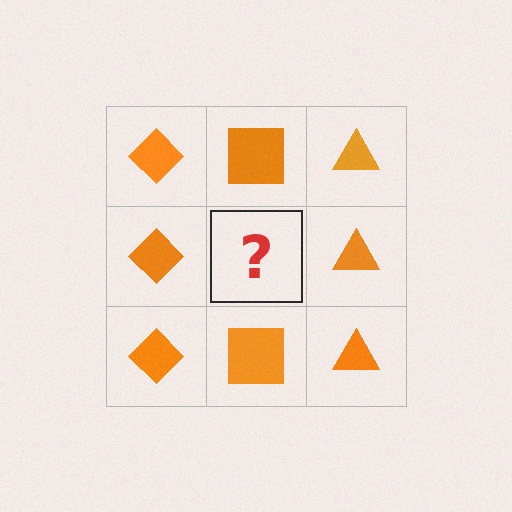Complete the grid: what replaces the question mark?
The question mark should be replaced with an orange square.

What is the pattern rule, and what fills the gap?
The rule is that each column has a consistent shape. The gap should be filled with an orange square.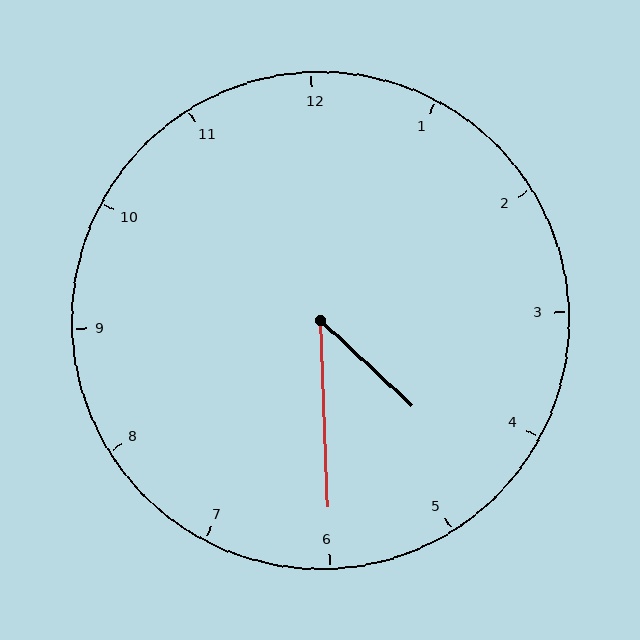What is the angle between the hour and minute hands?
Approximately 45 degrees.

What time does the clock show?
4:30.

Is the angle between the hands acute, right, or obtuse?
It is acute.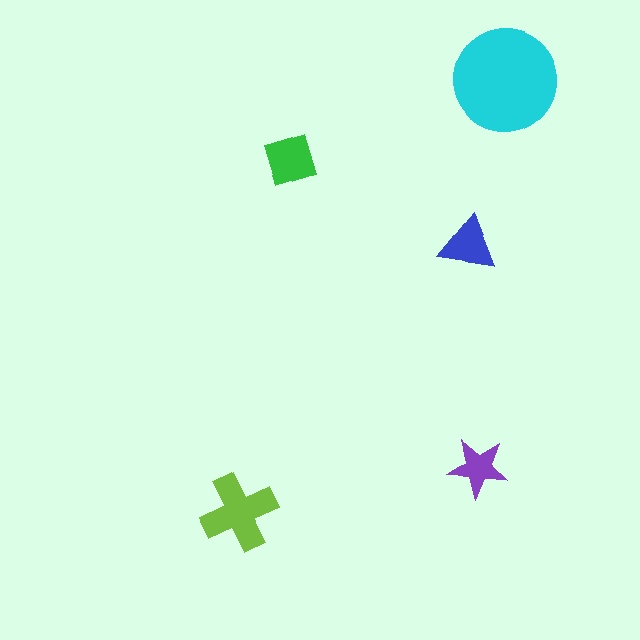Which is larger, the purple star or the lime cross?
The lime cross.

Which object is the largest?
The cyan circle.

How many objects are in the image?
There are 5 objects in the image.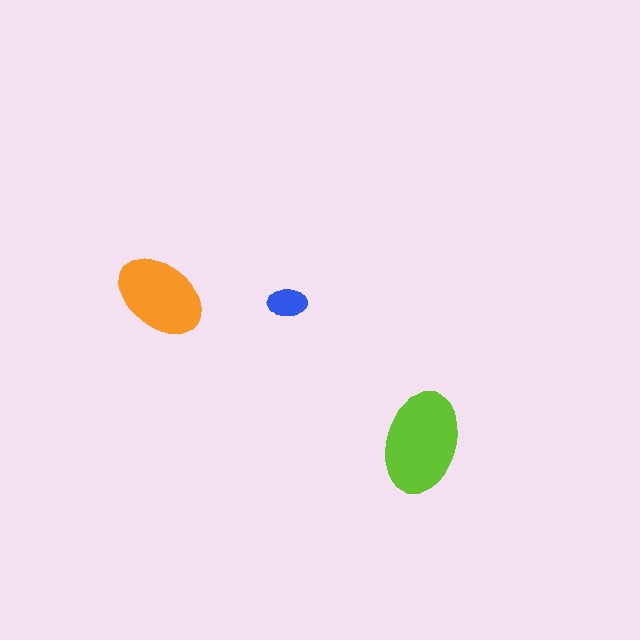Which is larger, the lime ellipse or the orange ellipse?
The lime one.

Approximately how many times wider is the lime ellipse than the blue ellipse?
About 2.5 times wider.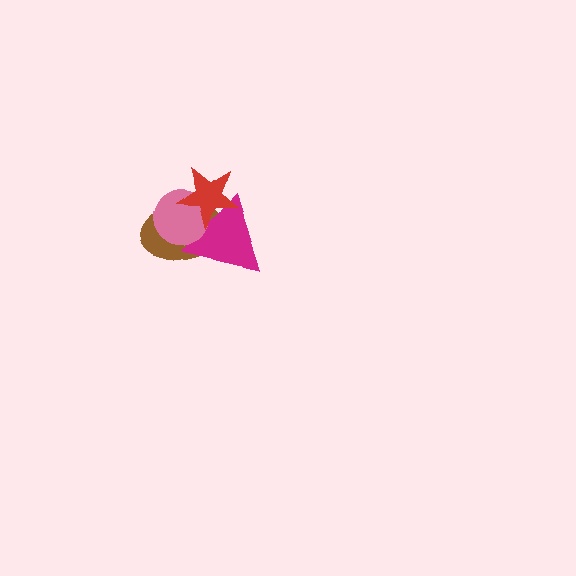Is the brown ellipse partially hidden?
Yes, it is partially covered by another shape.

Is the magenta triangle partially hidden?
Yes, it is partially covered by another shape.